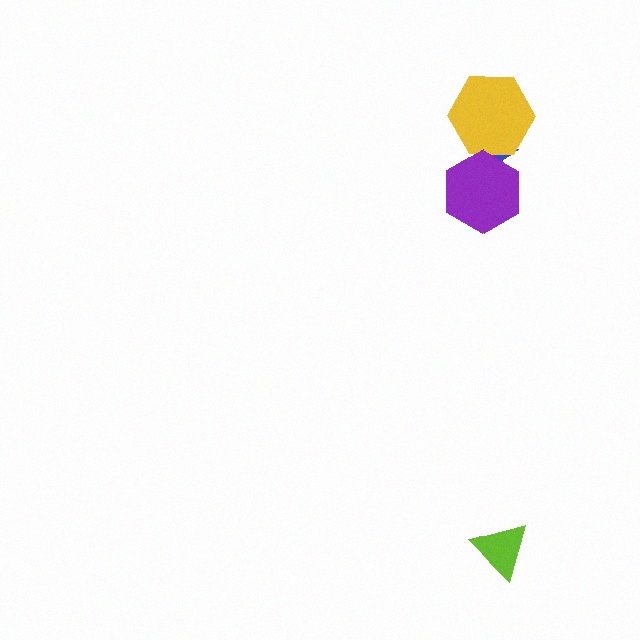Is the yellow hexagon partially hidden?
Yes, it is partially covered by another shape.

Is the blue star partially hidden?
Yes, it is partially covered by another shape.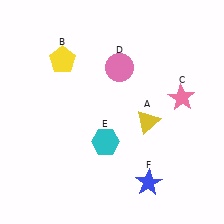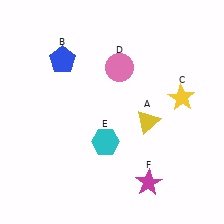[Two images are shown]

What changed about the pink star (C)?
In Image 1, C is pink. In Image 2, it changed to yellow.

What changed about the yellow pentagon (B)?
In Image 1, B is yellow. In Image 2, it changed to blue.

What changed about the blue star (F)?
In Image 1, F is blue. In Image 2, it changed to magenta.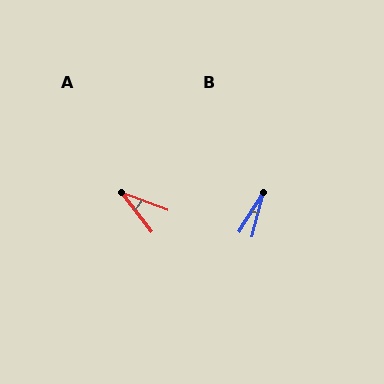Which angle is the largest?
A, at approximately 31 degrees.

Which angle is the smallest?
B, at approximately 17 degrees.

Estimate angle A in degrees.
Approximately 31 degrees.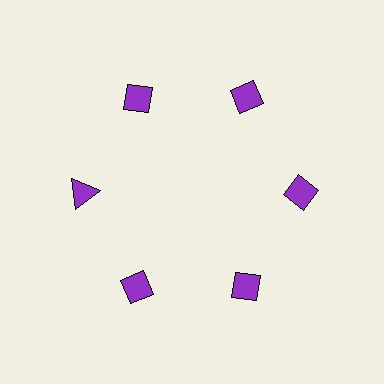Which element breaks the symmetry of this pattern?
The purple triangle at roughly the 9 o'clock position breaks the symmetry. All other shapes are purple diamonds.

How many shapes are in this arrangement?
There are 6 shapes arranged in a ring pattern.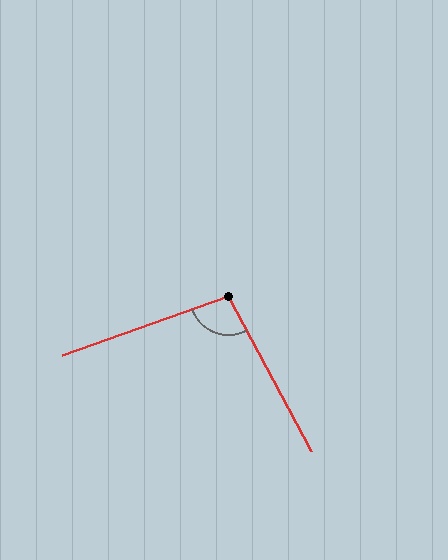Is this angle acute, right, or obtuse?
It is obtuse.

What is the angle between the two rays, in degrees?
Approximately 98 degrees.